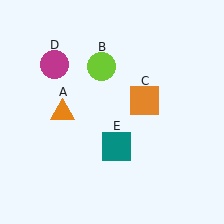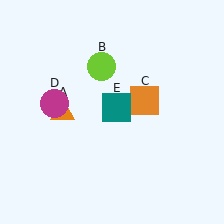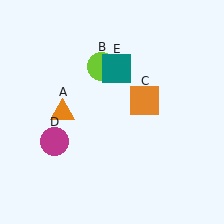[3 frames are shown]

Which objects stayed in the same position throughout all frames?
Orange triangle (object A) and lime circle (object B) and orange square (object C) remained stationary.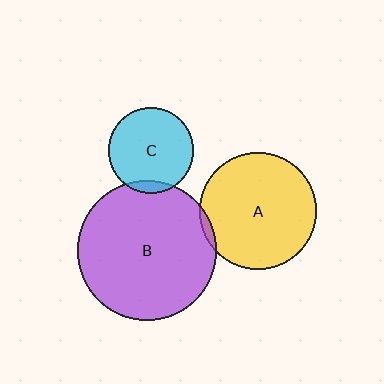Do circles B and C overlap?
Yes.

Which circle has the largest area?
Circle B (purple).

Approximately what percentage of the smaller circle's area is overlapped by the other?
Approximately 5%.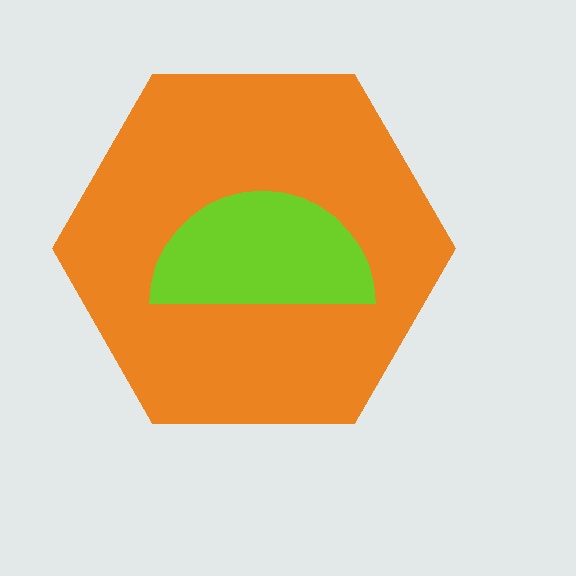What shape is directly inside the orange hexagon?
The lime semicircle.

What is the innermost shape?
The lime semicircle.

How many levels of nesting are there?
2.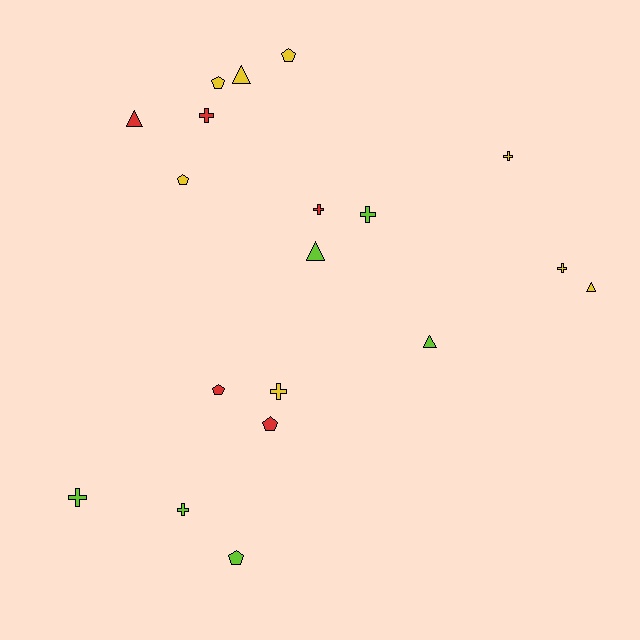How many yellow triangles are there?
There are 2 yellow triangles.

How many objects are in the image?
There are 19 objects.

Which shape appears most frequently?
Cross, with 8 objects.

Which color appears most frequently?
Yellow, with 8 objects.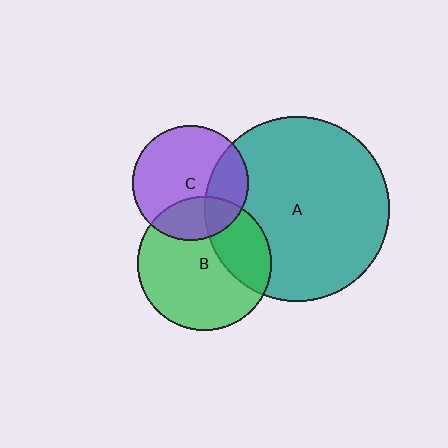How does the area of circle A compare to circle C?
Approximately 2.6 times.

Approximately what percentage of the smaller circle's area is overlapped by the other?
Approximately 30%.